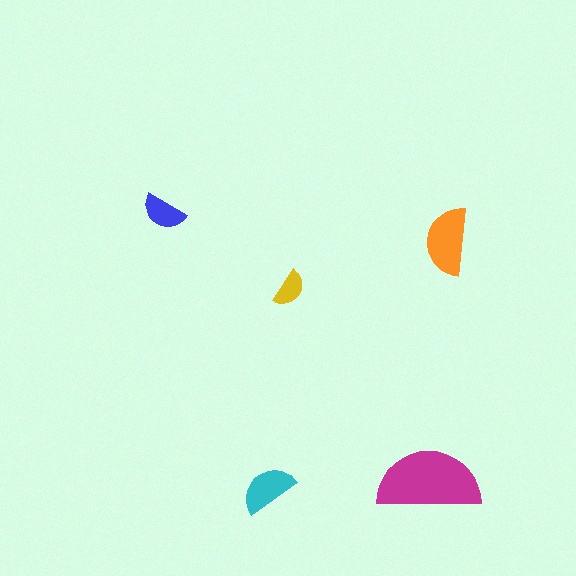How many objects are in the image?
There are 5 objects in the image.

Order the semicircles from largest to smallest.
the magenta one, the orange one, the cyan one, the blue one, the yellow one.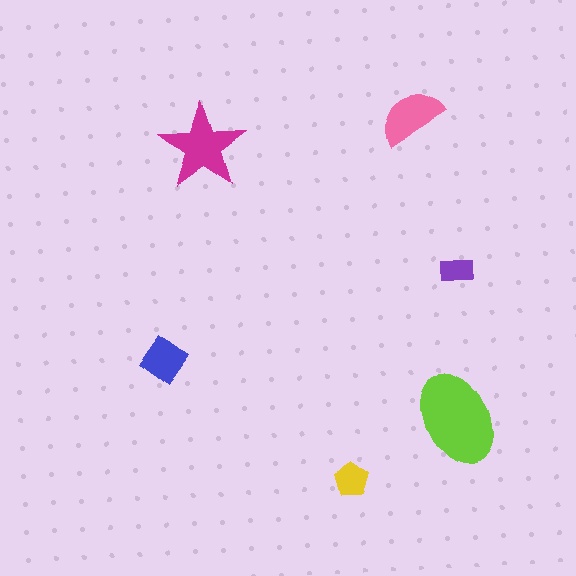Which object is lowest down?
The yellow pentagon is bottommost.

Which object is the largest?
The lime ellipse.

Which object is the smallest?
The purple rectangle.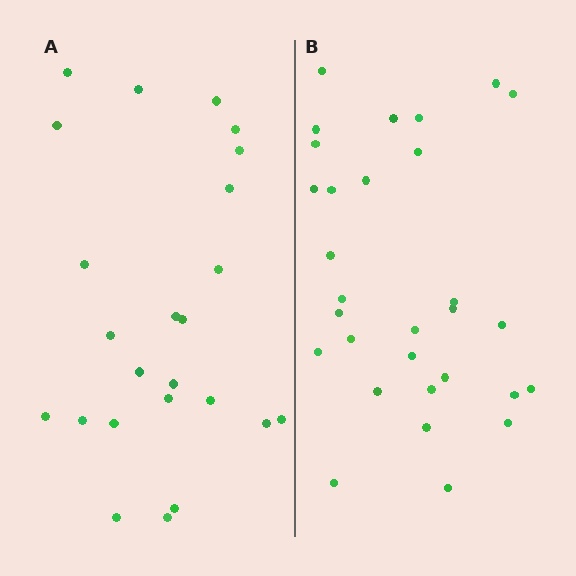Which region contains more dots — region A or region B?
Region B (the right region) has more dots.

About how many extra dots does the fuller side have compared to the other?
Region B has about 6 more dots than region A.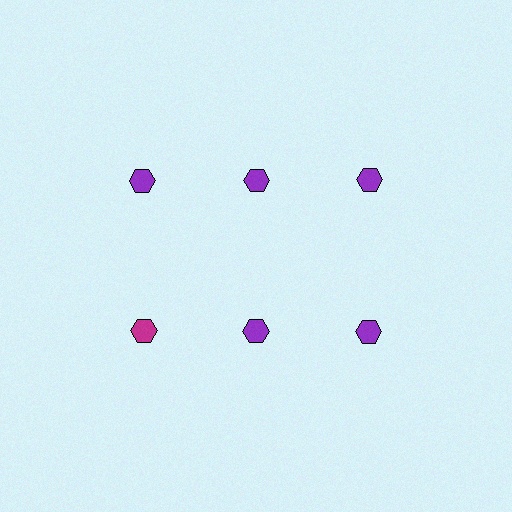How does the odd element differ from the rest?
It has a different color: magenta instead of purple.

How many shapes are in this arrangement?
There are 6 shapes arranged in a grid pattern.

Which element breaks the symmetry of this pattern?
The magenta hexagon in the second row, leftmost column breaks the symmetry. All other shapes are purple hexagons.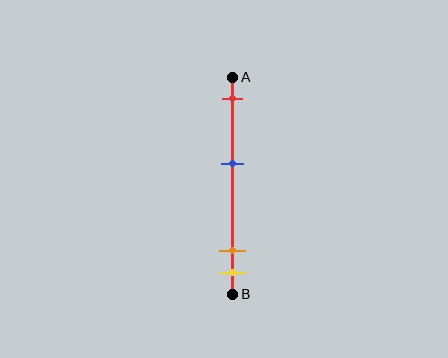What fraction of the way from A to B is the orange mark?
The orange mark is approximately 80% (0.8) of the way from A to B.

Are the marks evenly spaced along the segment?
No, the marks are not evenly spaced.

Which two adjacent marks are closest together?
The orange and yellow marks are the closest adjacent pair.